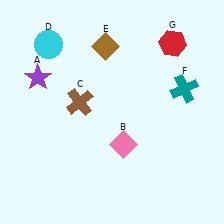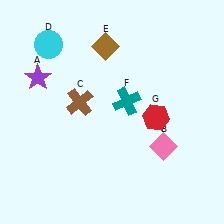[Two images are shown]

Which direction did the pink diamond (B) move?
The pink diamond (B) moved right.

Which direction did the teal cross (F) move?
The teal cross (F) moved left.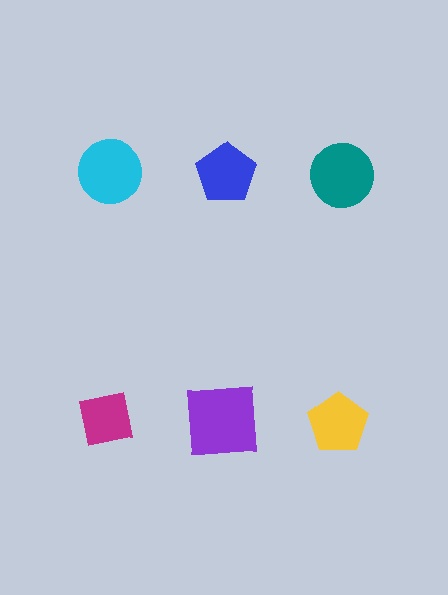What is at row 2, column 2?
A purple square.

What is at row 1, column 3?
A teal circle.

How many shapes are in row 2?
3 shapes.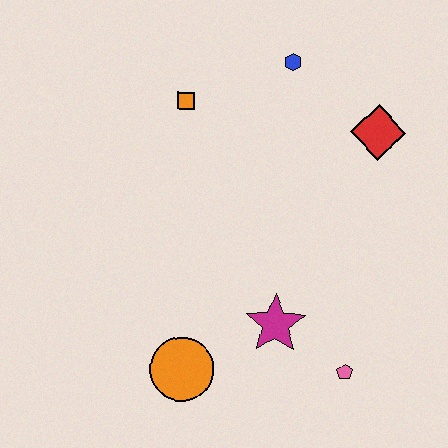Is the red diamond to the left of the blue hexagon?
No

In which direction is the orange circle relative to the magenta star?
The orange circle is to the left of the magenta star.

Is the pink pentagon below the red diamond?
Yes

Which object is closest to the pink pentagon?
The magenta star is closest to the pink pentagon.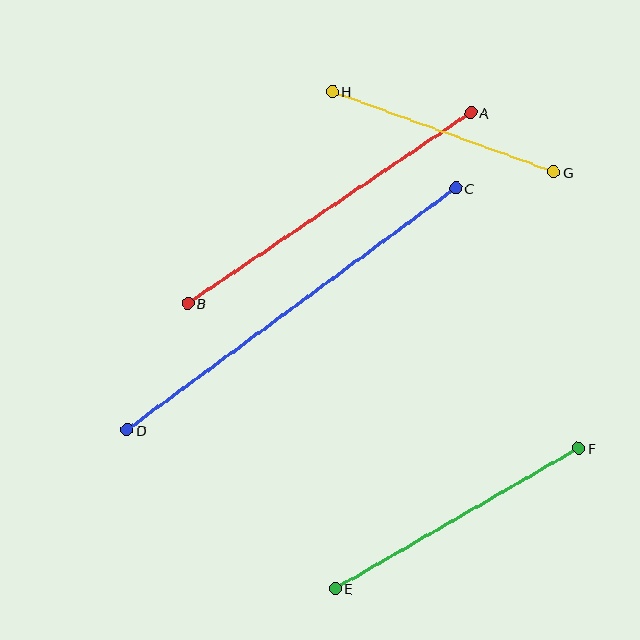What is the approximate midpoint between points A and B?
The midpoint is at approximately (329, 208) pixels.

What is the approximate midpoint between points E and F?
The midpoint is at approximately (457, 518) pixels.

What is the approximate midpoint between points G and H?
The midpoint is at approximately (443, 132) pixels.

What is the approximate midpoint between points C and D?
The midpoint is at approximately (291, 309) pixels.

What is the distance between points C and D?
The distance is approximately 408 pixels.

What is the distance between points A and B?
The distance is approximately 341 pixels.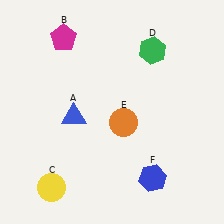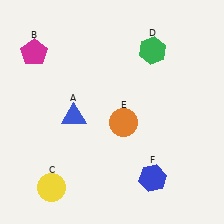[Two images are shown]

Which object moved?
The magenta pentagon (B) moved left.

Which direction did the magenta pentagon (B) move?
The magenta pentagon (B) moved left.